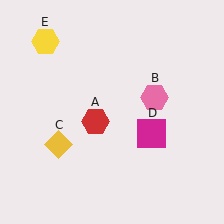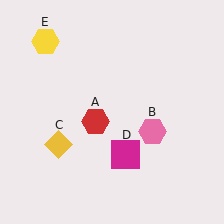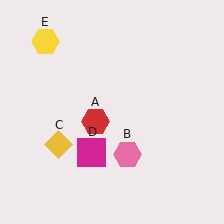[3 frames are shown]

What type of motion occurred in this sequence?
The pink hexagon (object B), magenta square (object D) rotated clockwise around the center of the scene.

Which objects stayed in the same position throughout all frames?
Red hexagon (object A) and yellow diamond (object C) and yellow hexagon (object E) remained stationary.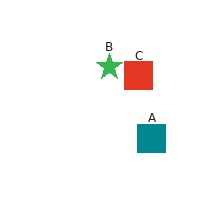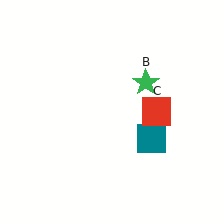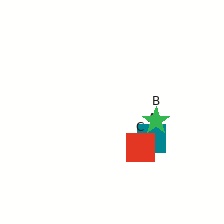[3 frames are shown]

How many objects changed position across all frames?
2 objects changed position: green star (object B), red square (object C).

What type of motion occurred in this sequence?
The green star (object B), red square (object C) rotated clockwise around the center of the scene.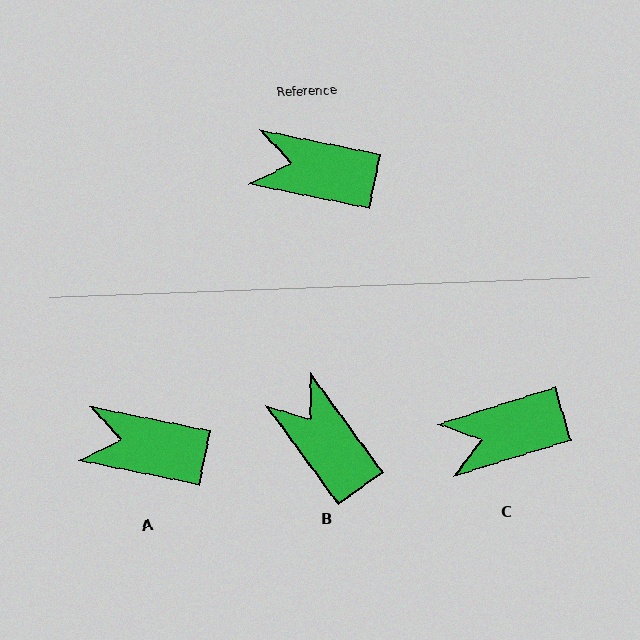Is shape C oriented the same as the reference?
No, it is off by about 29 degrees.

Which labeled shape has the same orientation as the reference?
A.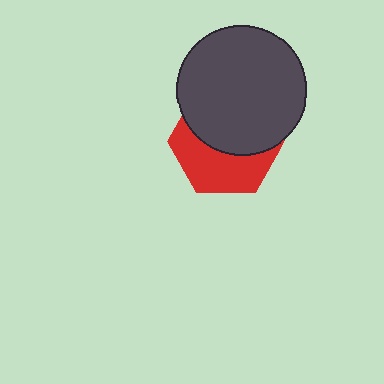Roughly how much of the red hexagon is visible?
About half of it is visible (roughly 46%).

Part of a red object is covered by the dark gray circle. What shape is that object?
It is a hexagon.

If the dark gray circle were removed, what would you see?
You would see the complete red hexagon.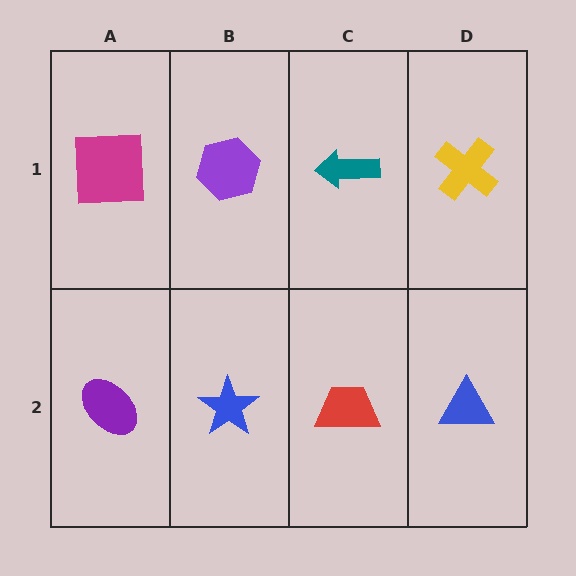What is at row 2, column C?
A red trapezoid.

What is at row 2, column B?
A blue star.